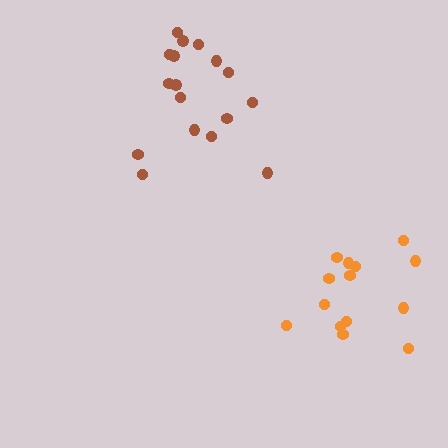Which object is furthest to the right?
The orange cluster is rightmost.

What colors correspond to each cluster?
The clusters are colored: brown, orange.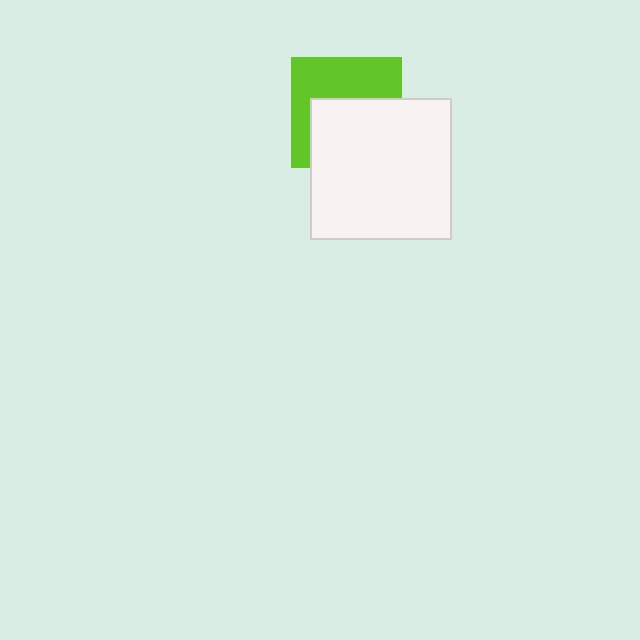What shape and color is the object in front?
The object in front is a white square.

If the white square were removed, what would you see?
You would see the complete lime square.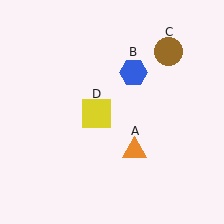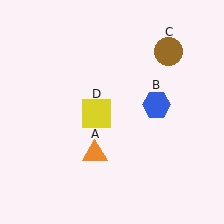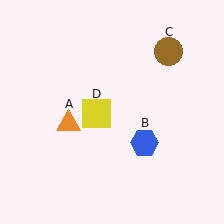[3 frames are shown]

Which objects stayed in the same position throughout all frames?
Brown circle (object C) and yellow square (object D) remained stationary.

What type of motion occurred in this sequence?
The orange triangle (object A), blue hexagon (object B) rotated clockwise around the center of the scene.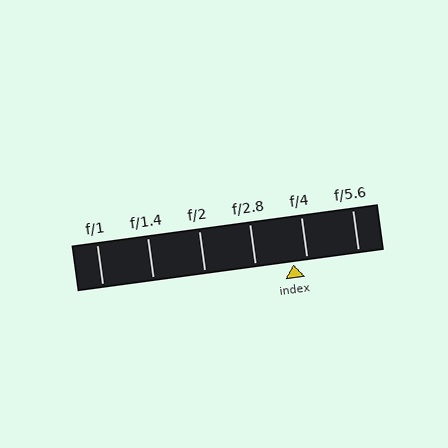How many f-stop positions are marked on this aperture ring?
There are 6 f-stop positions marked.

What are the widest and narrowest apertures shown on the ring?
The widest aperture shown is f/1 and the narrowest is f/5.6.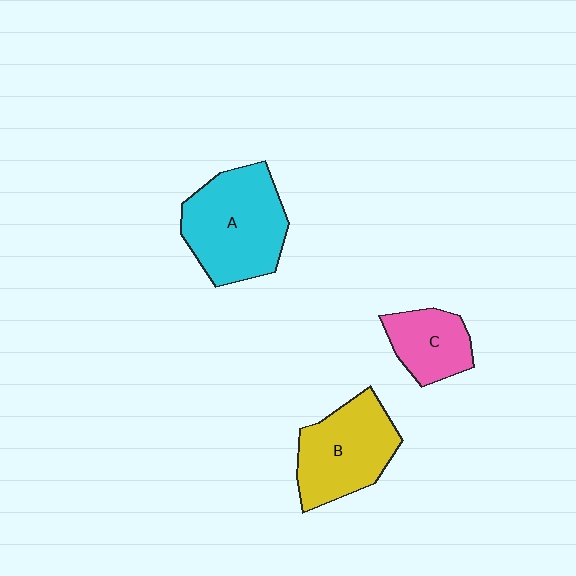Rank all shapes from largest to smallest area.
From largest to smallest: A (cyan), B (yellow), C (pink).